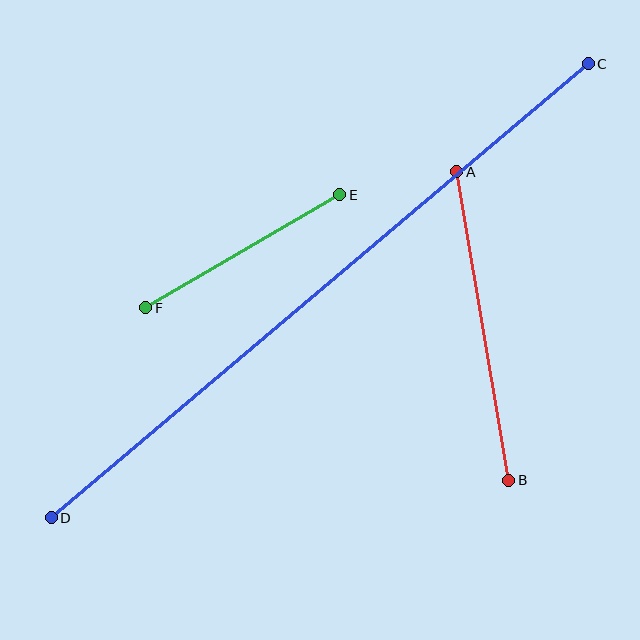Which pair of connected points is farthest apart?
Points C and D are farthest apart.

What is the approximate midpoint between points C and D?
The midpoint is at approximately (320, 291) pixels.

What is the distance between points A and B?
The distance is approximately 312 pixels.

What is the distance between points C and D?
The distance is approximately 703 pixels.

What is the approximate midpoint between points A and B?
The midpoint is at approximately (483, 326) pixels.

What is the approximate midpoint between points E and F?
The midpoint is at approximately (243, 251) pixels.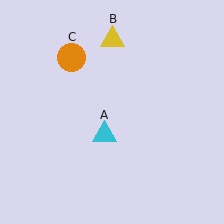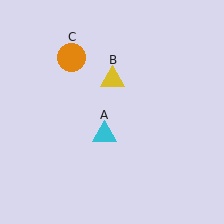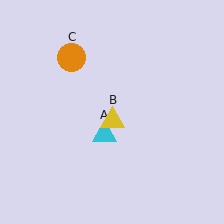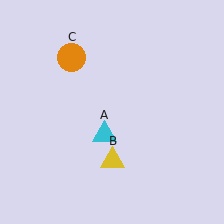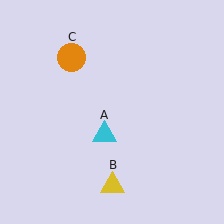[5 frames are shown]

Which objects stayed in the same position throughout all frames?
Cyan triangle (object A) and orange circle (object C) remained stationary.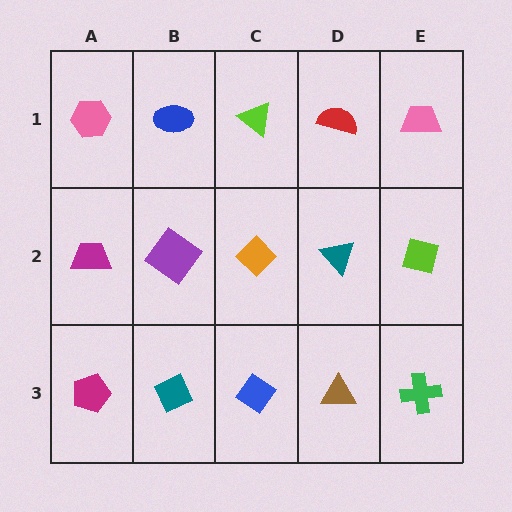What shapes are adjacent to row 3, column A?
A magenta trapezoid (row 2, column A), a teal diamond (row 3, column B).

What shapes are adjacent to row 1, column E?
A lime diamond (row 2, column E), a red semicircle (row 1, column D).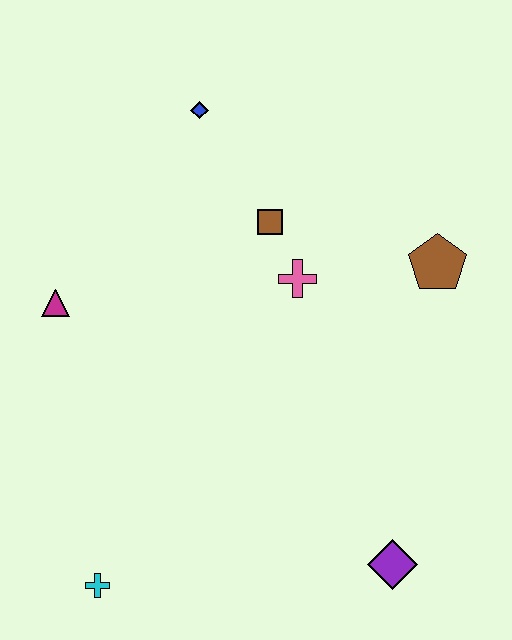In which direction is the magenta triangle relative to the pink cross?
The magenta triangle is to the left of the pink cross.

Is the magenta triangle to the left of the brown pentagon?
Yes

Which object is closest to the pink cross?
The brown square is closest to the pink cross.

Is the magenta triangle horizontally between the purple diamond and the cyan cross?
No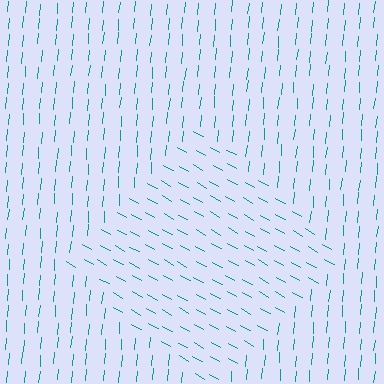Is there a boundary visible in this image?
Yes, there is a texture boundary formed by a change in line orientation.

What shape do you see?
I see a diamond.